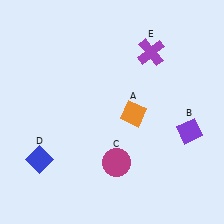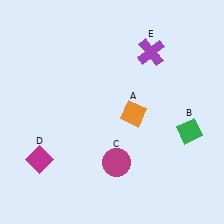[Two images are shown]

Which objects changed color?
B changed from purple to green. D changed from blue to magenta.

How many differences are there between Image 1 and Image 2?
There are 2 differences between the two images.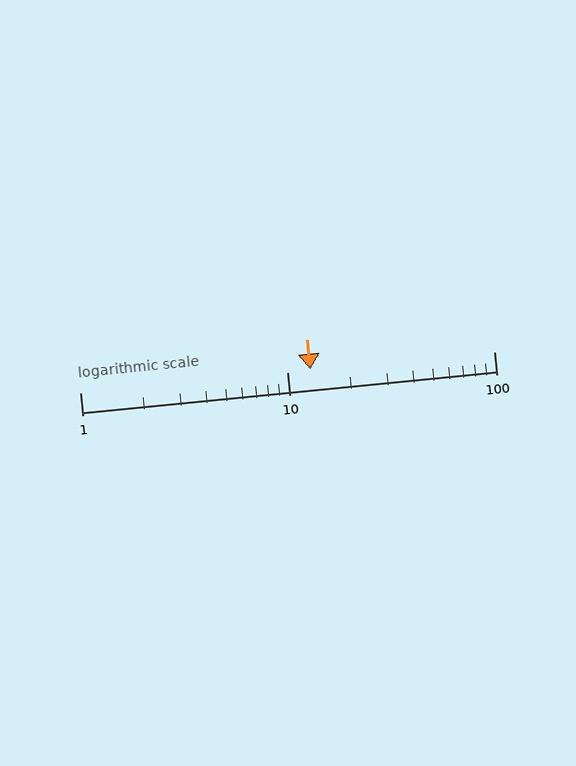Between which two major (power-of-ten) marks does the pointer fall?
The pointer is between 10 and 100.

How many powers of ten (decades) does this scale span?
The scale spans 2 decades, from 1 to 100.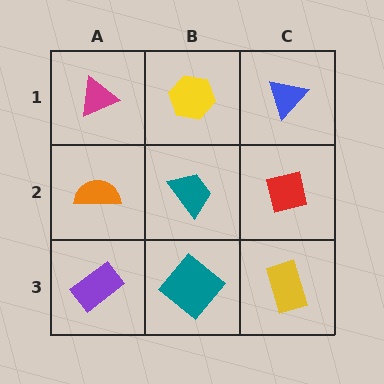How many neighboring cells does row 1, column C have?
2.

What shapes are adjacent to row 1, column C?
A red square (row 2, column C), a yellow hexagon (row 1, column B).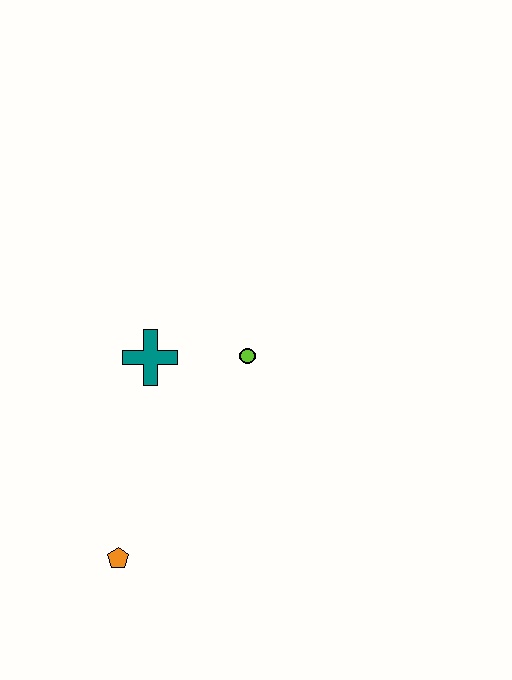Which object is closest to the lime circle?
The teal cross is closest to the lime circle.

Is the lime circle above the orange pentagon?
Yes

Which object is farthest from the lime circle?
The orange pentagon is farthest from the lime circle.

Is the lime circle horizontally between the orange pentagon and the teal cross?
No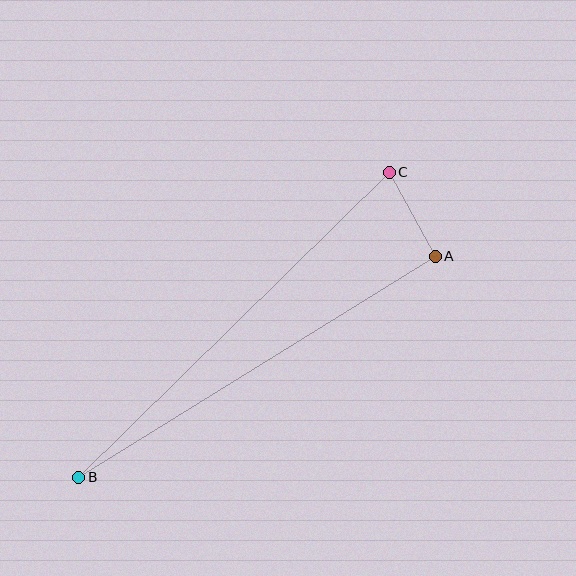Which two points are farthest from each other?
Points B and C are farthest from each other.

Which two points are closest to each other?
Points A and C are closest to each other.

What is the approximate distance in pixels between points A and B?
The distance between A and B is approximately 420 pixels.